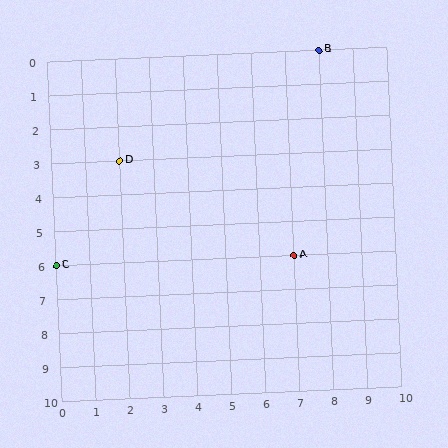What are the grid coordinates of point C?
Point C is at grid coordinates (0, 6).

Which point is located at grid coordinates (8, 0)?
Point B is at (8, 0).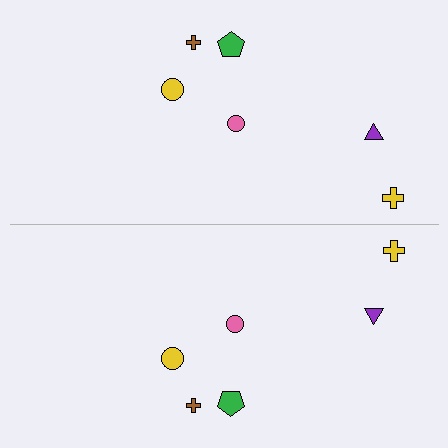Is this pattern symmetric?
Yes, this pattern has bilateral (reflection) symmetry.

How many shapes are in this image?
There are 12 shapes in this image.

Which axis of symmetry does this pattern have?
The pattern has a horizontal axis of symmetry running through the center of the image.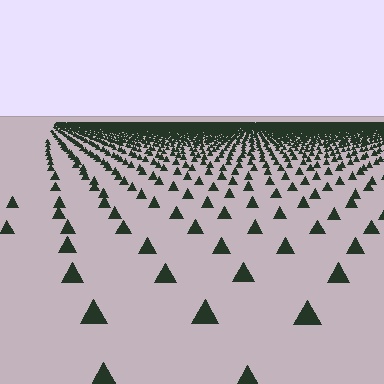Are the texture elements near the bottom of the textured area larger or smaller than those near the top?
Larger. Near the bottom, elements are closer to the viewer and appear at a bigger on-screen size.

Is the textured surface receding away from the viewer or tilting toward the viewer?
The surface is receding away from the viewer. Texture elements get smaller and denser toward the top.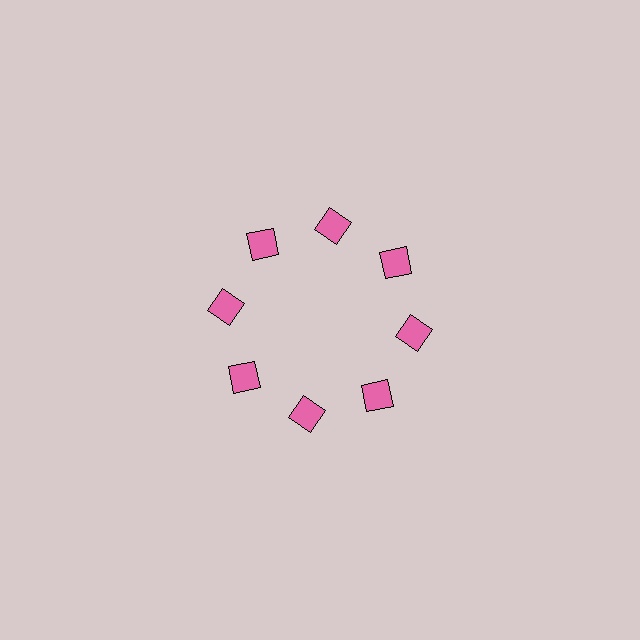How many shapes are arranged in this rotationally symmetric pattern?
There are 8 shapes, arranged in 8 groups of 1.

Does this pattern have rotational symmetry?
Yes, this pattern has 8-fold rotational symmetry. It looks the same after rotating 45 degrees around the center.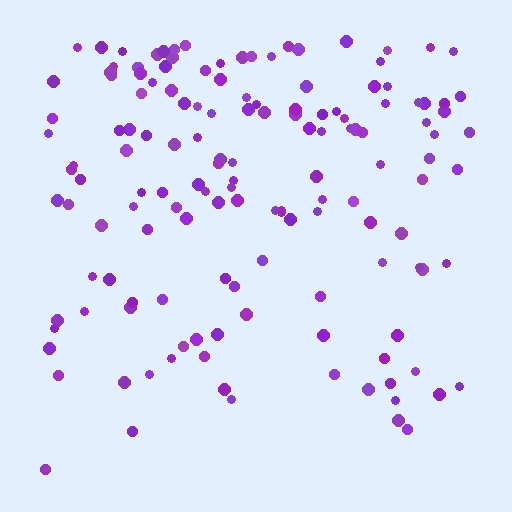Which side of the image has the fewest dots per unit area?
The bottom.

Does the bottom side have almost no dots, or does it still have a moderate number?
Still a moderate number, just noticeably fewer than the top.